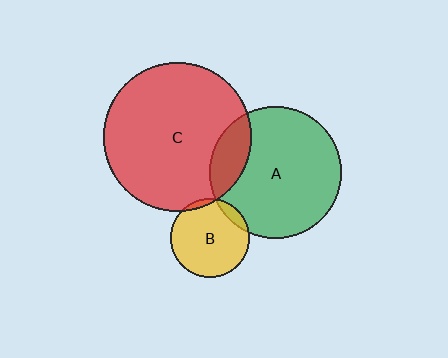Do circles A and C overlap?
Yes.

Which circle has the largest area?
Circle C (red).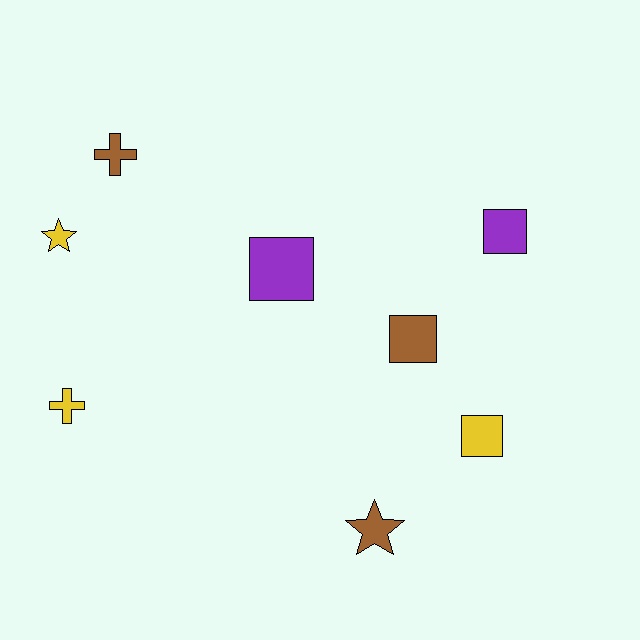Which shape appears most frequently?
Square, with 4 objects.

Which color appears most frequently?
Brown, with 3 objects.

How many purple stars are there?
There are no purple stars.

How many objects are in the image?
There are 8 objects.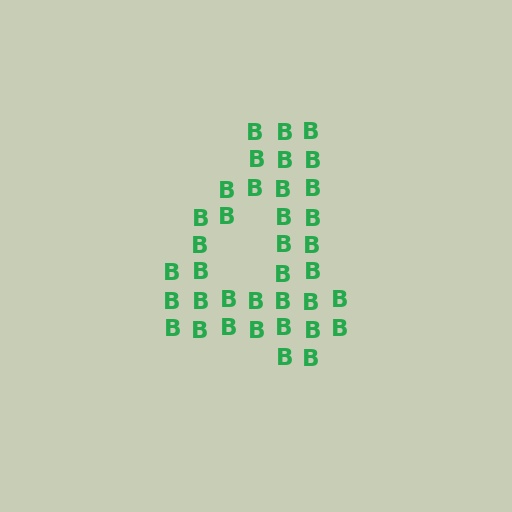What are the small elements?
The small elements are letter B's.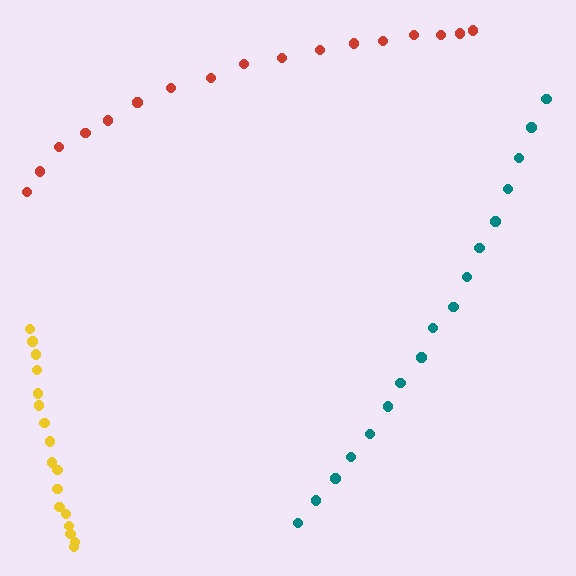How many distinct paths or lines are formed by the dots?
There are 3 distinct paths.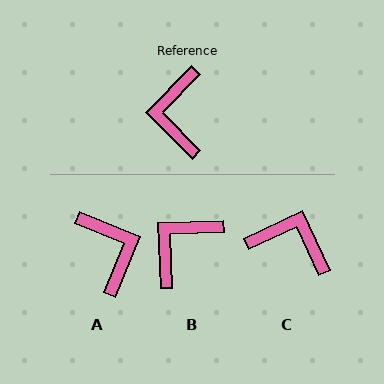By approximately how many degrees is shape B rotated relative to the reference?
Approximately 43 degrees clockwise.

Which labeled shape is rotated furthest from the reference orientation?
A, about 157 degrees away.